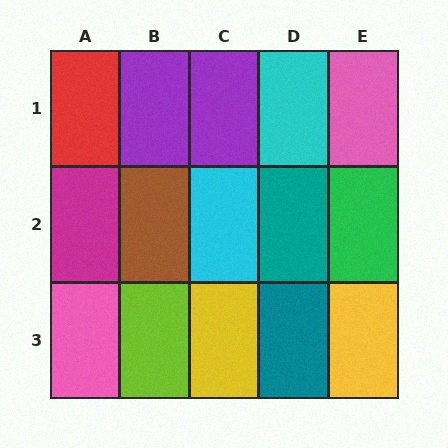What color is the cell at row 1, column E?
Pink.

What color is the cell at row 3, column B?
Lime.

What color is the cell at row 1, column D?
Cyan.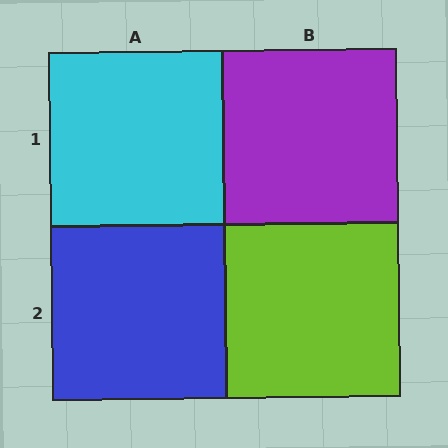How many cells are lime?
1 cell is lime.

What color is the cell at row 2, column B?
Lime.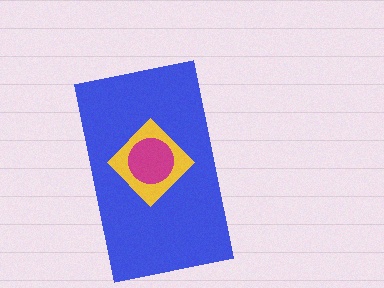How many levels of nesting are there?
3.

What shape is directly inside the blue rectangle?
The yellow diamond.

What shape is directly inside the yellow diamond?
The magenta circle.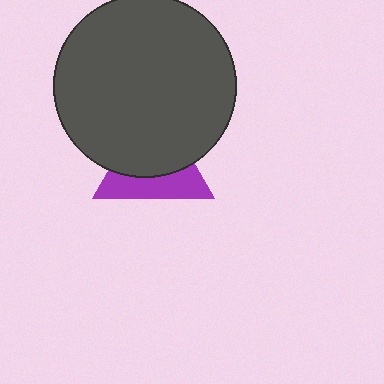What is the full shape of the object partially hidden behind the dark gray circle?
The partially hidden object is a purple triangle.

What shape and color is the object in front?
The object in front is a dark gray circle.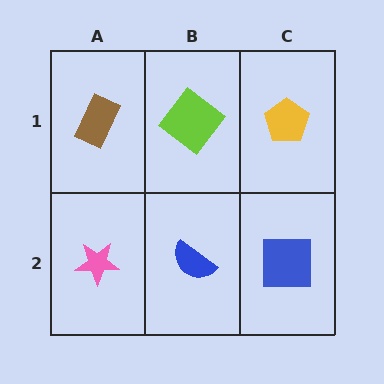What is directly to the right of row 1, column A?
A lime diamond.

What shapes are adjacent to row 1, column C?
A blue square (row 2, column C), a lime diamond (row 1, column B).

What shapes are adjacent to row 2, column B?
A lime diamond (row 1, column B), a pink star (row 2, column A), a blue square (row 2, column C).